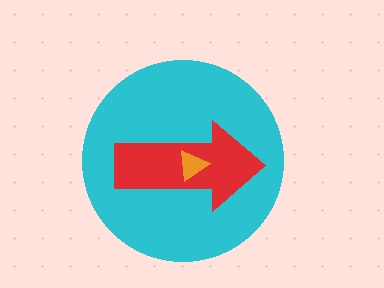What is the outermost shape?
The cyan circle.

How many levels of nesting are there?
3.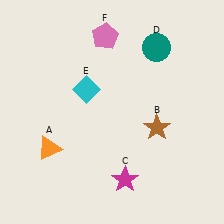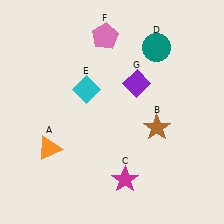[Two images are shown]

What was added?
A purple diamond (G) was added in Image 2.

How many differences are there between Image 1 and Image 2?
There is 1 difference between the two images.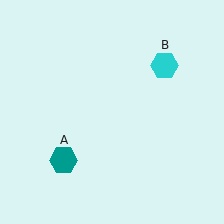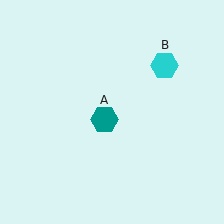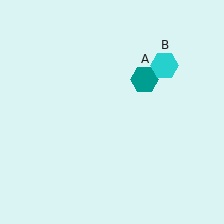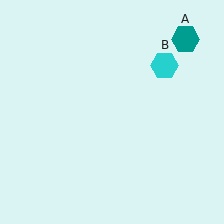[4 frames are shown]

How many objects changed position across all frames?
1 object changed position: teal hexagon (object A).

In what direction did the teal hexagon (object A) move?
The teal hexagon (object A) moved up and to the right.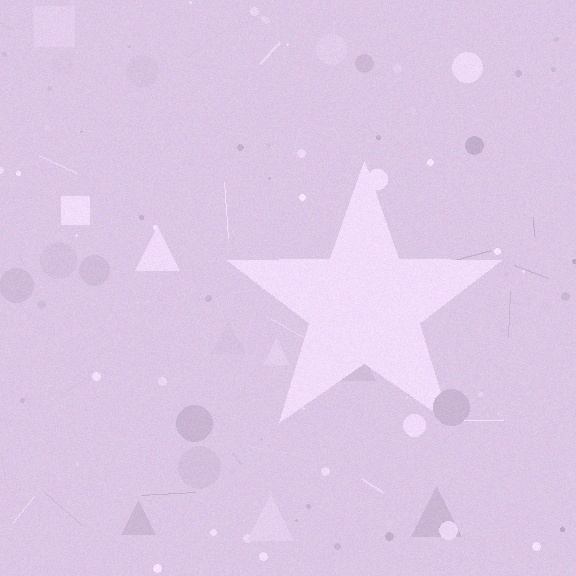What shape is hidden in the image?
A star is hidden in the image.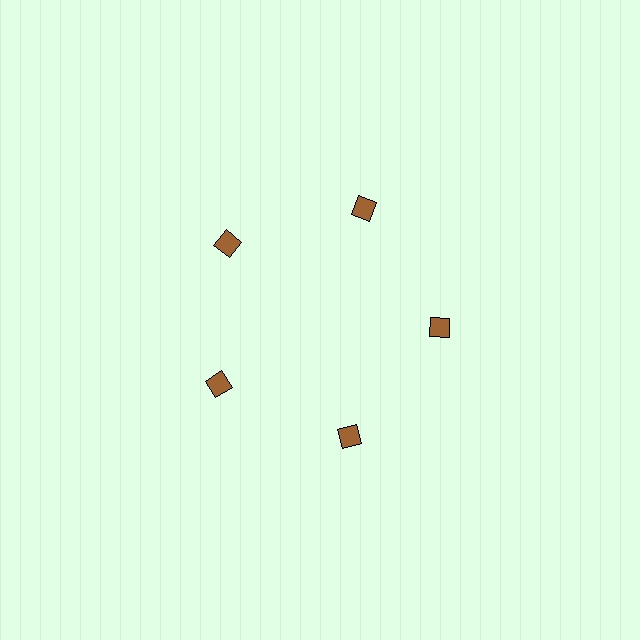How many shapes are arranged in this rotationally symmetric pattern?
There are 5 shapes, arranged in 5 groups of 1.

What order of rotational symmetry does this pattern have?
This pattern has 5-fold rotational symmetry.